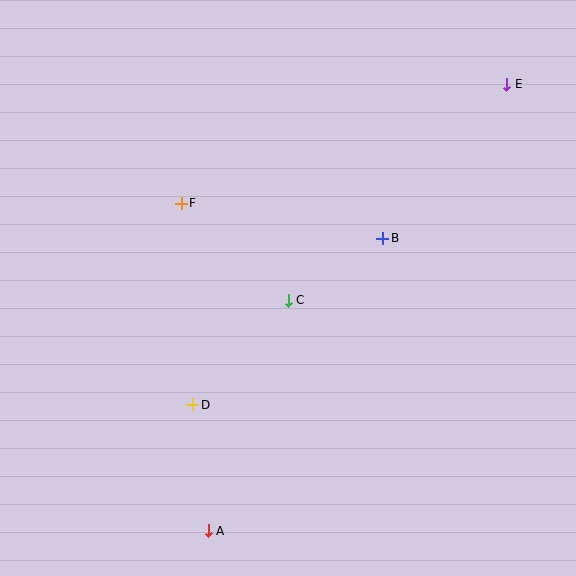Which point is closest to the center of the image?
Point C at (288, 300) is closest to the center.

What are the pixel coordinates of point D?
Point D is at (193, 405).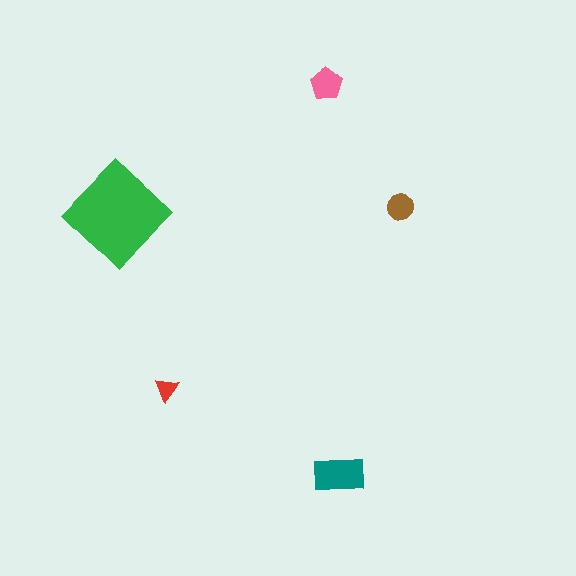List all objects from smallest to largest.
The red triangle, the brown circle, the pink pentagon, the teal rectangle, the green diamond.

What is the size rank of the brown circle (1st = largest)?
4th.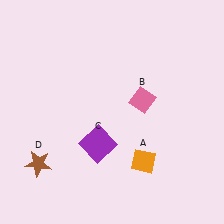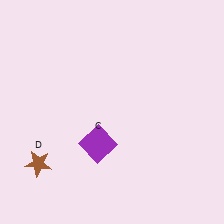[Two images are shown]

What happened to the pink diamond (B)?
The pink diamond (B) was removed in Image 2. It was in the top-right area of Image 1.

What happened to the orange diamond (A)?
The orange diamond (A) was removed in Image 2. It was in the bottom-right area of Image 1.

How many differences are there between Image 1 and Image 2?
There are 2 differences between the two images.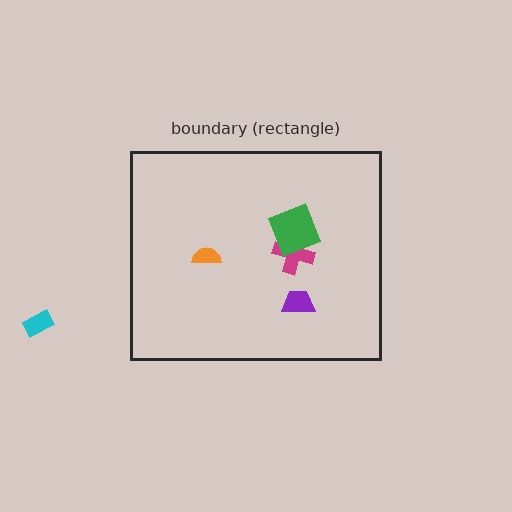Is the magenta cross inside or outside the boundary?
Inside.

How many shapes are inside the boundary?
4 inside, 1 outside.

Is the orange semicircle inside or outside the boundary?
Inside.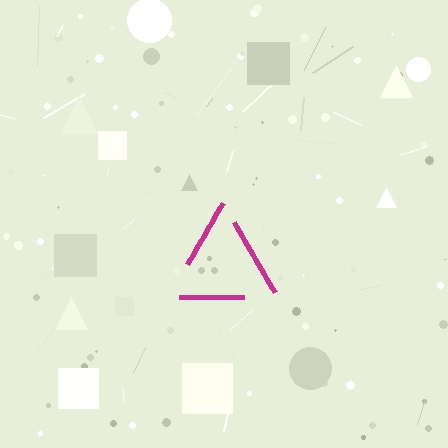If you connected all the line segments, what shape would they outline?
They would outline a triangle.